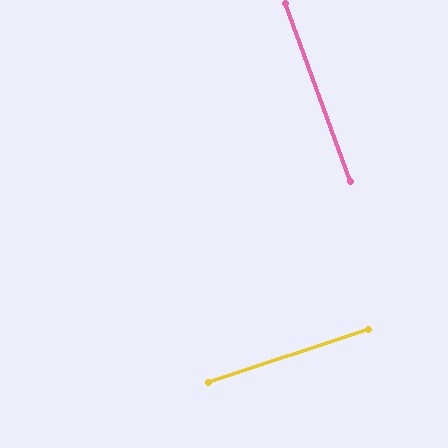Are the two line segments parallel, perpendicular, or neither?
Perpendicular — they meet at approximately 88°.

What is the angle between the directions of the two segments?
Approximately 88 degrees.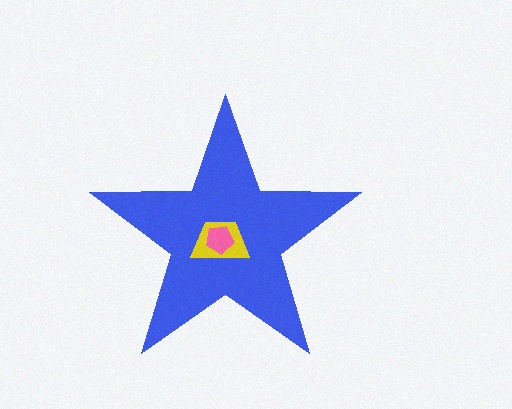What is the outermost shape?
The blue star.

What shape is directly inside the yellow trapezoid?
The pink pentagon.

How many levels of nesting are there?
3.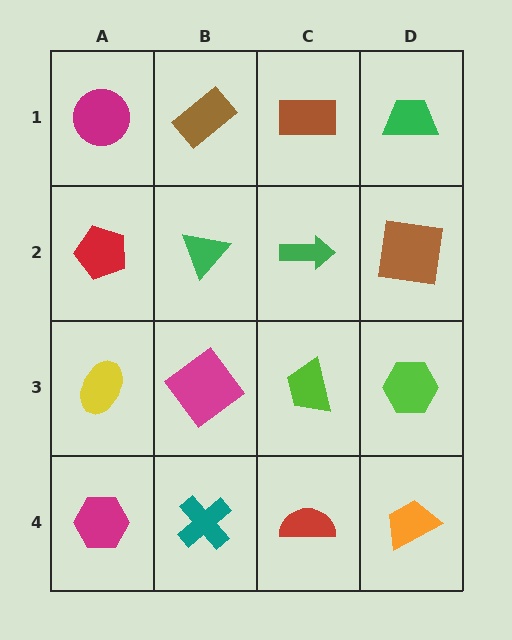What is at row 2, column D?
A brown square.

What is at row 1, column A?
A magenta circle.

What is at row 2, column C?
A green arrow.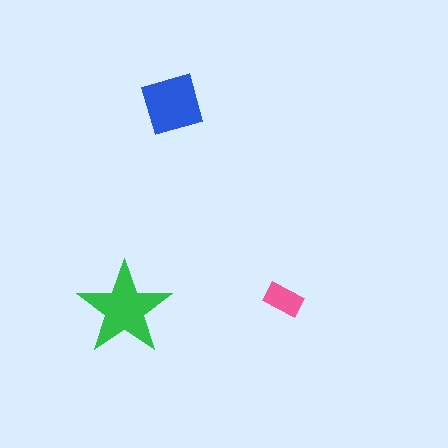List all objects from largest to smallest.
The green star, the blue square, the pink rectangle.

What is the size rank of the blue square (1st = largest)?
2nd.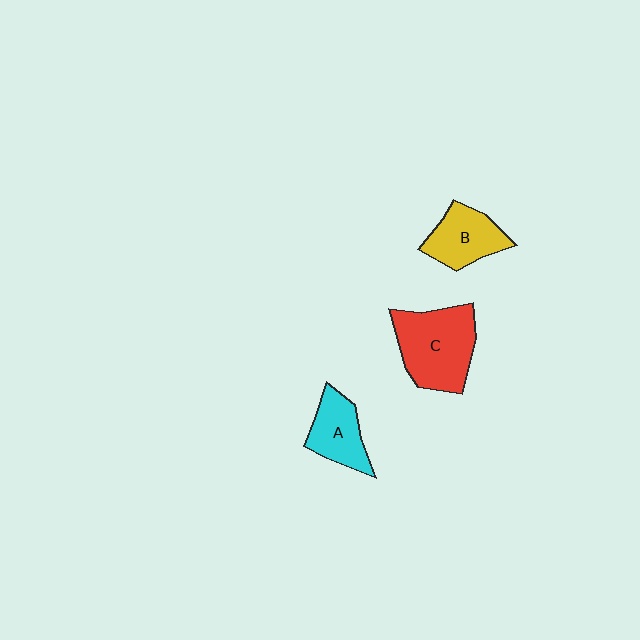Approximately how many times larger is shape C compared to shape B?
Approximately 1.6 times.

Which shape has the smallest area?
Shape A (cyan).